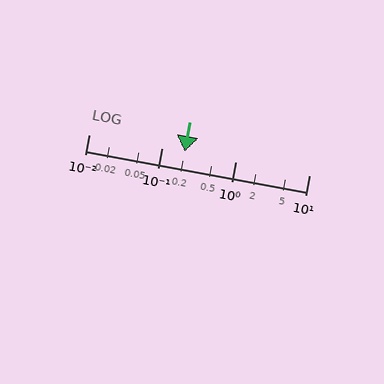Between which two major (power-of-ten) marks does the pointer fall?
The pointer is between 0.1 and 1.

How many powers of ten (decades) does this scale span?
The scale spans 3 decades, from 0.01 to 10.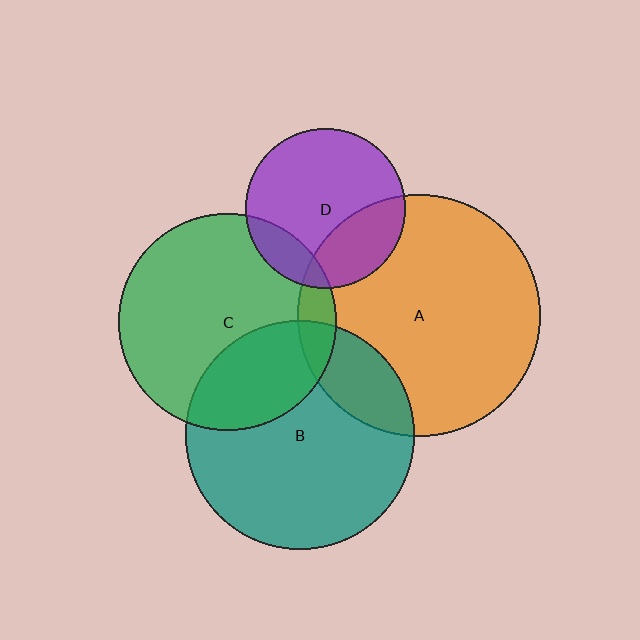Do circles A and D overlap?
Yes.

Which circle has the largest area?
Circle A (orange).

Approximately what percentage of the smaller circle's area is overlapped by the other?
Approximately 30%.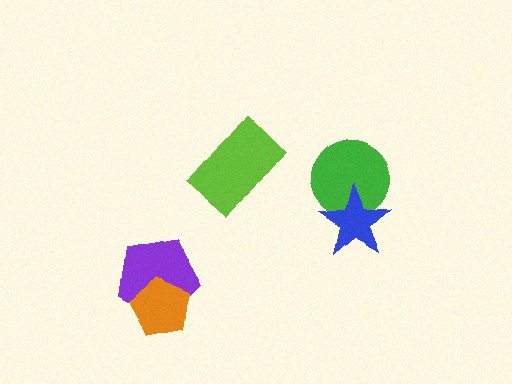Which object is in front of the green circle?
The blue star is in front of the green circle.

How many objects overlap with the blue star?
1 object overlaps with the blue star.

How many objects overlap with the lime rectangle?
0 objects overlap with the lime rectangle.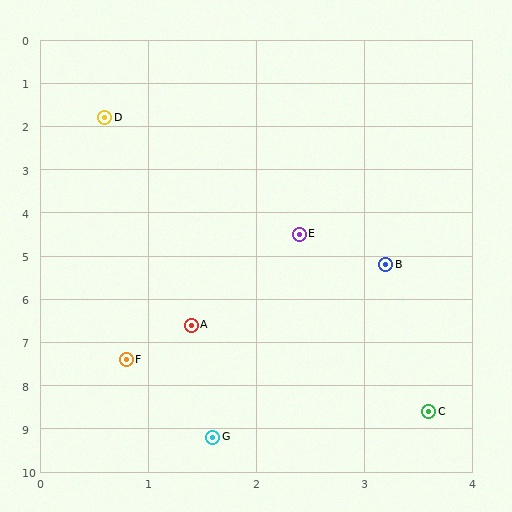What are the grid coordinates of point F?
Point F is at approximately (0.8, 7.4).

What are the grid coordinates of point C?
Point C is at approximately (3.6, 8.6).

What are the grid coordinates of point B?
Point B is at approximately (3.2, 5.2).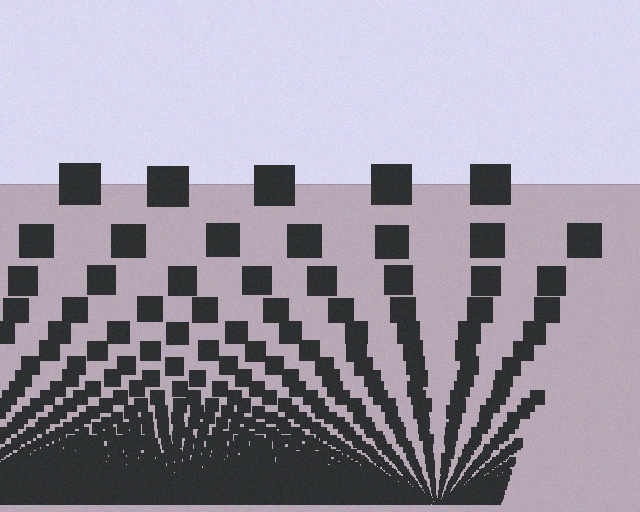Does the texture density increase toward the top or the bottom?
Density increases toward the bottom.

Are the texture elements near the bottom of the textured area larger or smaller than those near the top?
Smaller. The gradient is inverted — elements near the bottom are smaller and denser.